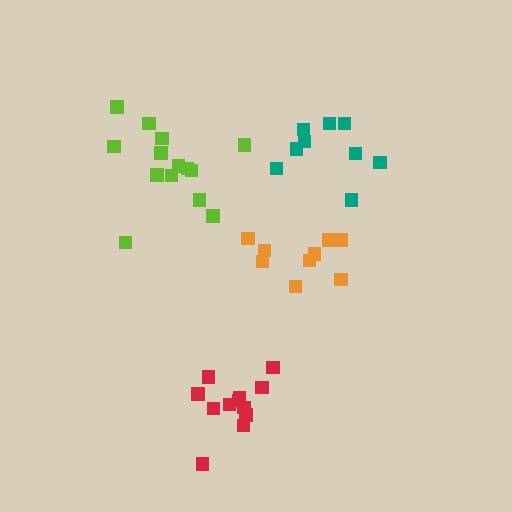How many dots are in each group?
Group 1: 14 dots, Group 2: 12 dots, Group 3: 9 dots, Group 4: 9 dots (44 total).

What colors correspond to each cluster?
The clusters are colored: lime, red, teal, orange.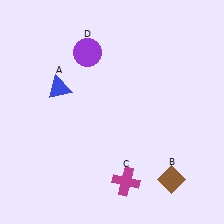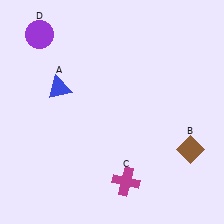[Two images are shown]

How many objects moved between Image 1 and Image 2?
2 objects moved between the two images.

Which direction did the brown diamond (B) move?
The brown diamond (B) moved up.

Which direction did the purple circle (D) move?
The purple circle (D) moved left.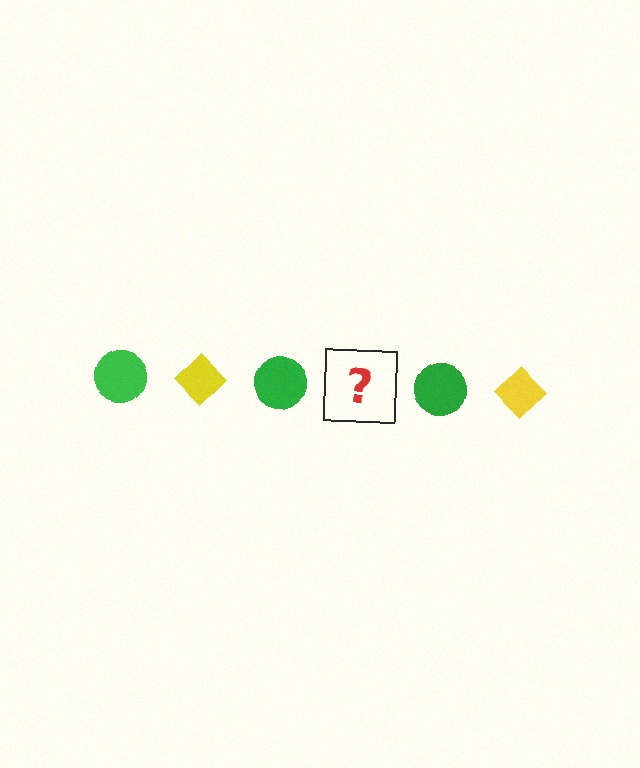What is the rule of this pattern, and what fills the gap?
The rule is that the pattern alternates between green circle and yellow diamond. The gap should be filled with a yellow diamond.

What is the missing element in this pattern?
The missing element is a yellow diamond.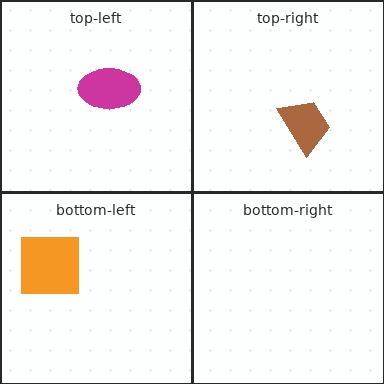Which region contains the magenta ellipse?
The top-left region.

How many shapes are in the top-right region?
1.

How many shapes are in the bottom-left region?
1.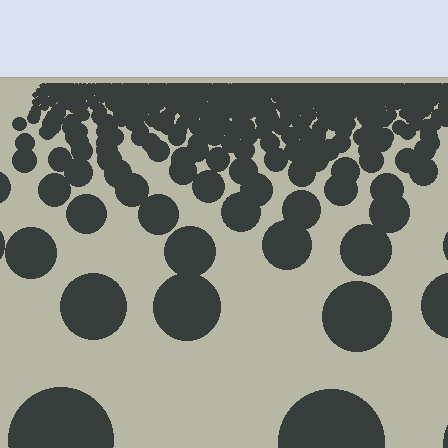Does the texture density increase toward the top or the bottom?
Density increases toward the top.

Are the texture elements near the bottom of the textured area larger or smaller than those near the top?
Larger. Near the bottom, elements are closer to the viewer and appear at a bigger on-screen size.